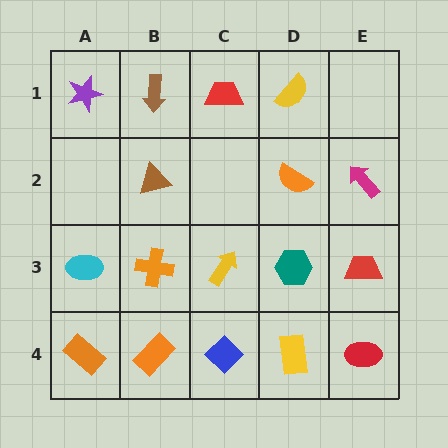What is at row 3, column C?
A yellow arrow.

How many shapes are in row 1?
4 shapes.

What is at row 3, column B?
An orange cross.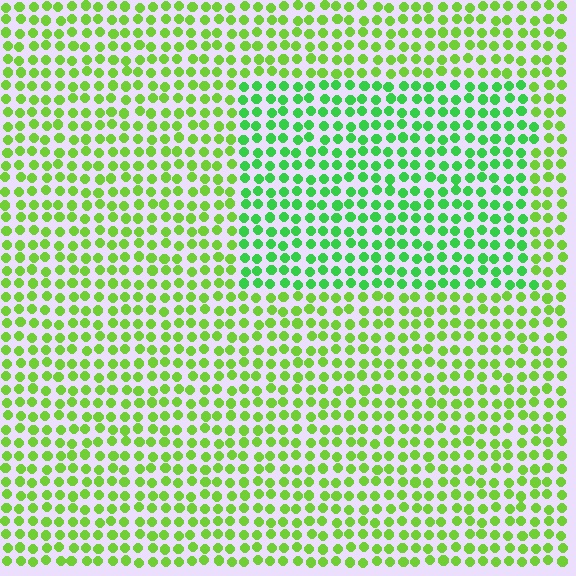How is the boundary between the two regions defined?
The boundary is defined purely by a slight shift in hue (about 30 degrees). Spacing, size, and orientation are identical on both sides.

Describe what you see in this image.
The image is filled with small lime elements in a uniform arrangement. A rectangle-shaped region is visible where the elements are tinted to a slightly different hue, forming a subtle color boundary.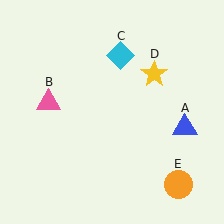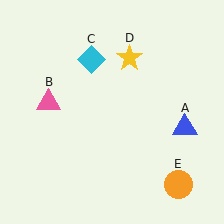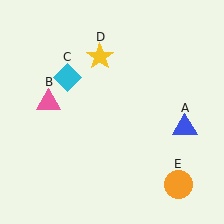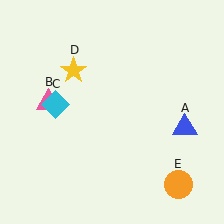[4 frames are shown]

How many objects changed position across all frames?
2 objects changed position: cyan diamond (object C), yellow star (object D).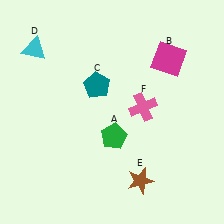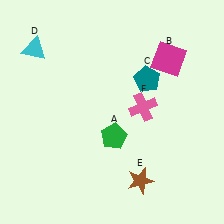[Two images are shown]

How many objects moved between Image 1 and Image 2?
1 object moved between the two images.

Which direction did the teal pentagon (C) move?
The teal pentagon (C) moved right.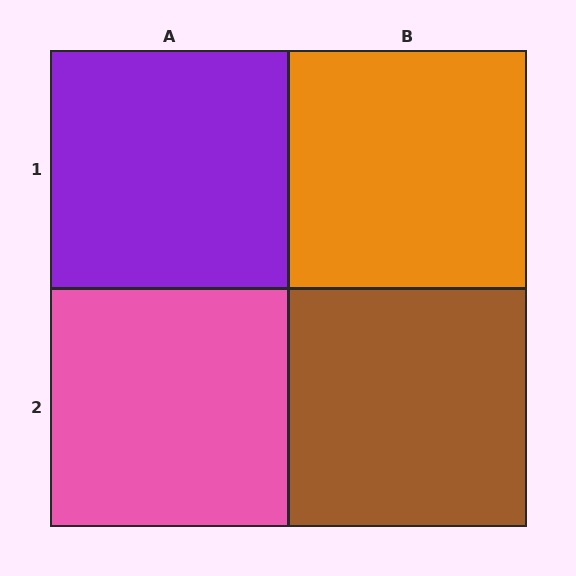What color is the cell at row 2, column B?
Brown.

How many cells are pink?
1 cell is pink.